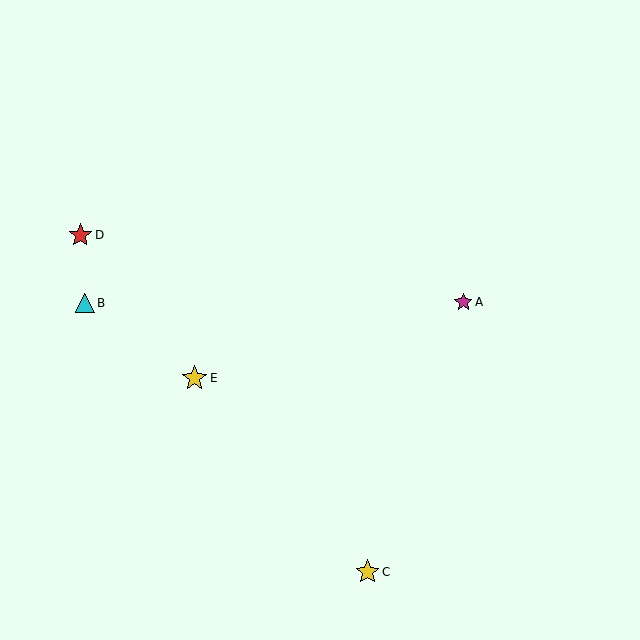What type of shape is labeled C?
Shape C is a yellow star.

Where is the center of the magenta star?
The center of the magenta star is at (463, 302).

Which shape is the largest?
The yellow star (labeled E) is the largest.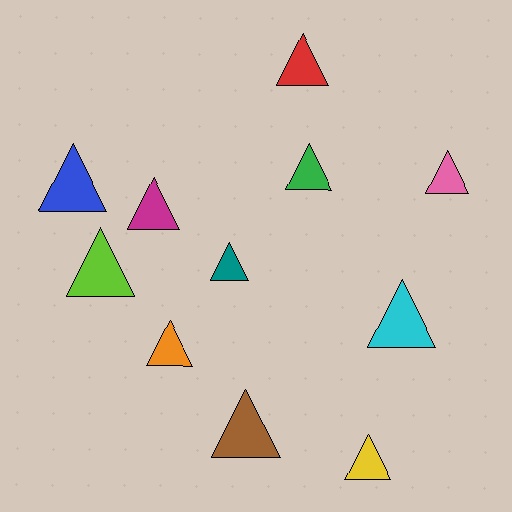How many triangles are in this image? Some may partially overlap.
There are 11 triangles.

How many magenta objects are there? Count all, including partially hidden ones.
There is 1 magenta object.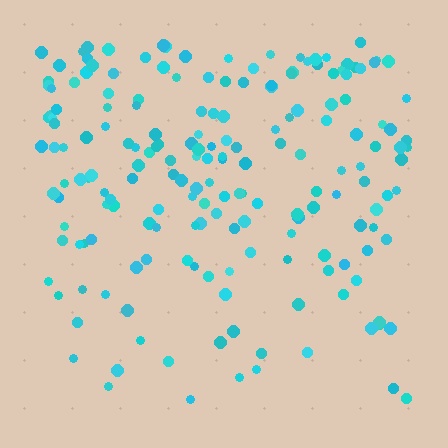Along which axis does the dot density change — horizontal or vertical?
Vertical.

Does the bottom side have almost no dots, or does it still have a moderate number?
Still a moderate number, just noticeably fewer than the top.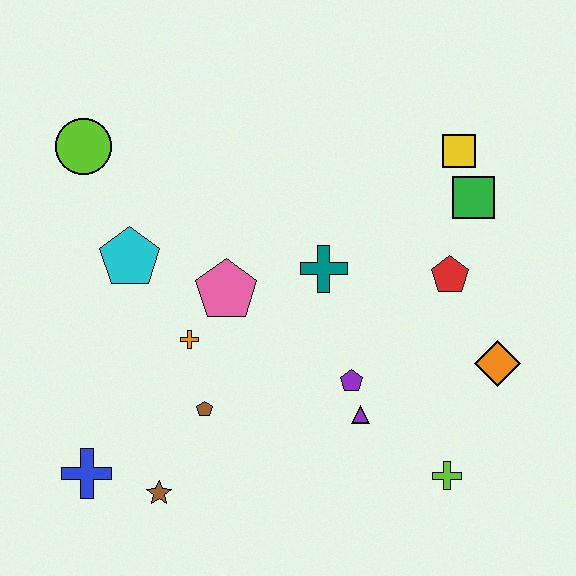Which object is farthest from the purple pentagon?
The lime circle is farthest from the purple pentagon.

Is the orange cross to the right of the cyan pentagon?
Yes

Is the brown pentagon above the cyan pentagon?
No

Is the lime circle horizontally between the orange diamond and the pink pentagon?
No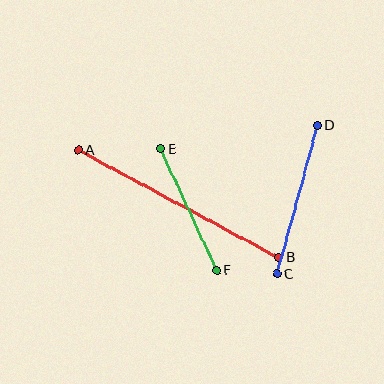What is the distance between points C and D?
The distance is approximately 154 pixels.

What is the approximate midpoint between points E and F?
The midpoint is at approximately (189, 210) pixels.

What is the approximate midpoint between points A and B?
The midpoint is at approximately (178, 204) pixels.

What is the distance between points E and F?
The distance is approximately 135 pixels.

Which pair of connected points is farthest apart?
Points A and B are farthest apart.